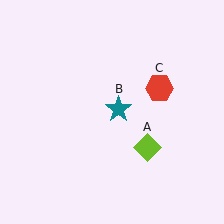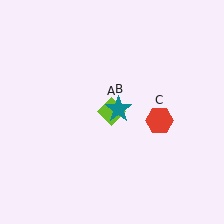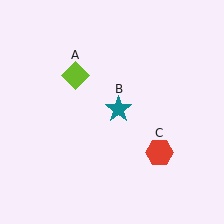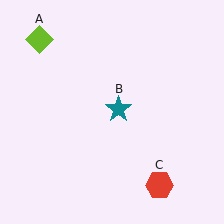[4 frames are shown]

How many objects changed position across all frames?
2 objects changed position: lime diamond (object A), red hexagon (object C).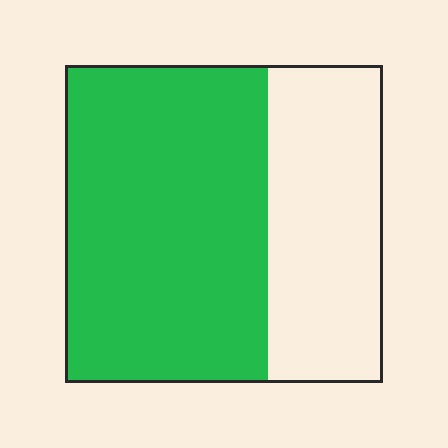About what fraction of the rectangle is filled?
About five eighths (5/8).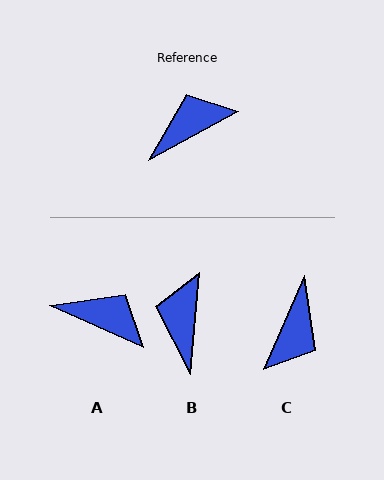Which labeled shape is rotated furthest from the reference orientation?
C, about 142 degrees away.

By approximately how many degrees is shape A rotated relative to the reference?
Approximately 53 degrees clockwise.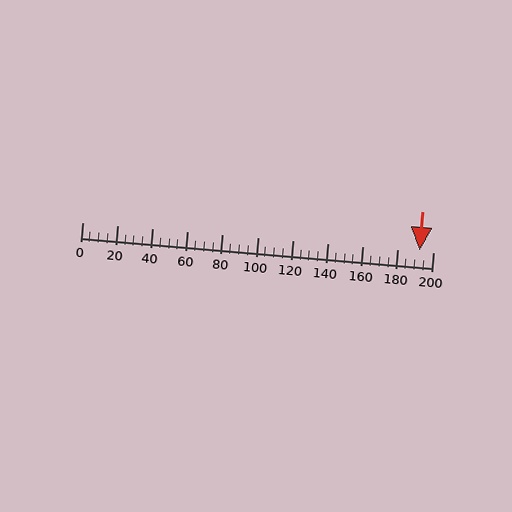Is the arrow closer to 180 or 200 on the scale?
The arrow is closer to 200.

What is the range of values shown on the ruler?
The ruler shows values from 0 to 200.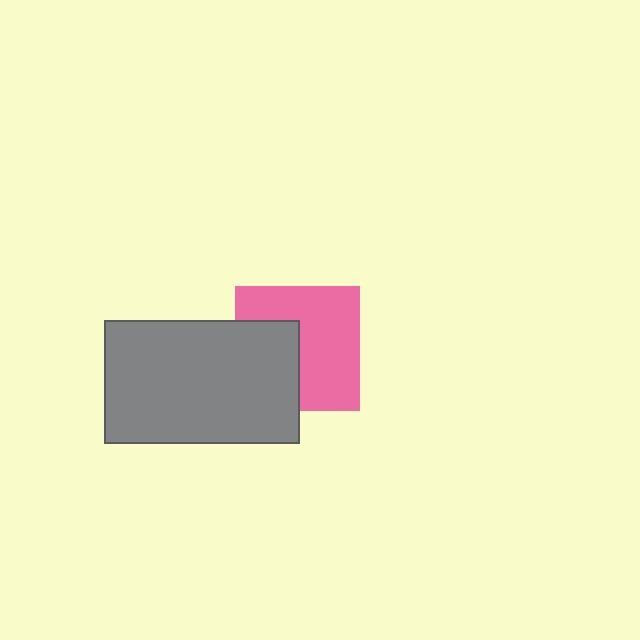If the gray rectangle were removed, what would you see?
You would see the complete pink square.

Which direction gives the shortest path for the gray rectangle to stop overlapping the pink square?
Moving left gives the shortest separation.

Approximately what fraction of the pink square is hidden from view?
Roughly 38% of the pink square is hidden behind the gray rectangle.